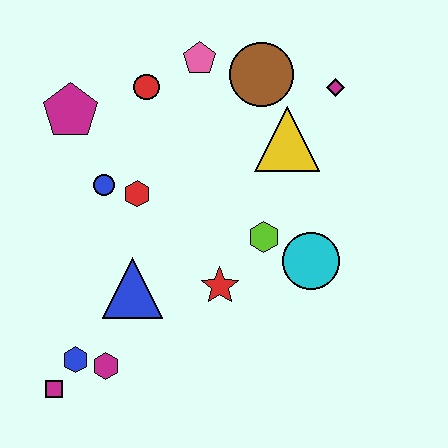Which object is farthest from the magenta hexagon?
The magenta diamond is farthest from the magenta hexagon.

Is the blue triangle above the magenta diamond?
No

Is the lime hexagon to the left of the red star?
No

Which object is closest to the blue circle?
The red hexagon is closest to the blue circle.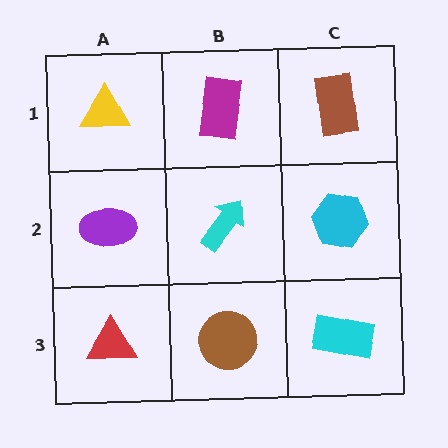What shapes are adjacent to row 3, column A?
A purple ellipse (row 2, column A), a brown circle (row 3, column B).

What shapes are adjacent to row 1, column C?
A cyan hexagon (row 2, column C), a magenta rectangle (row 1, column B).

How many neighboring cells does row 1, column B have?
3.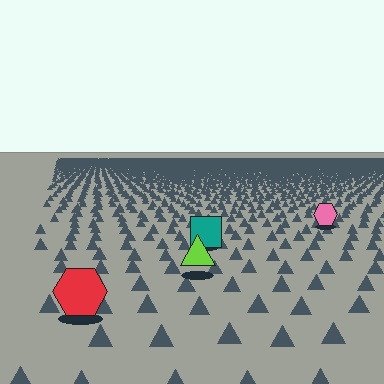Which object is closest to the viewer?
The red hexagon is closest. The texture marks near it are larger and more spread out.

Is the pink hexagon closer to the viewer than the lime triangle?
No. The lime triangle is closer — you can tell from the texture gradient: the ground texture is coarser near it.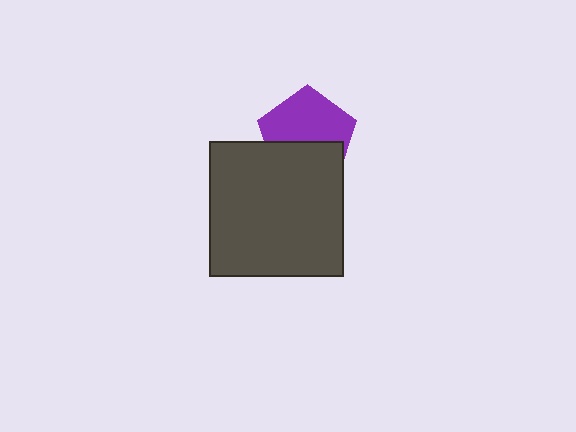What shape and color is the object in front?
The object in front is a dark gray square.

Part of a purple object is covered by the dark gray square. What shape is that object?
It is a pentagon.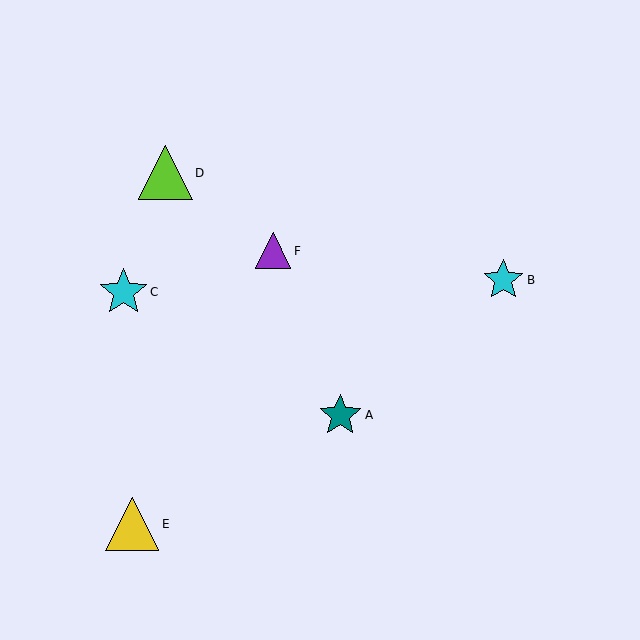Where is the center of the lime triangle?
The center of the lime triangle is at (165, 173).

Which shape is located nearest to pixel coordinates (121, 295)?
The cyan star (labeled C) at (123, 292) is nearest to that location.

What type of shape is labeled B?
Shape B is a cyan star.